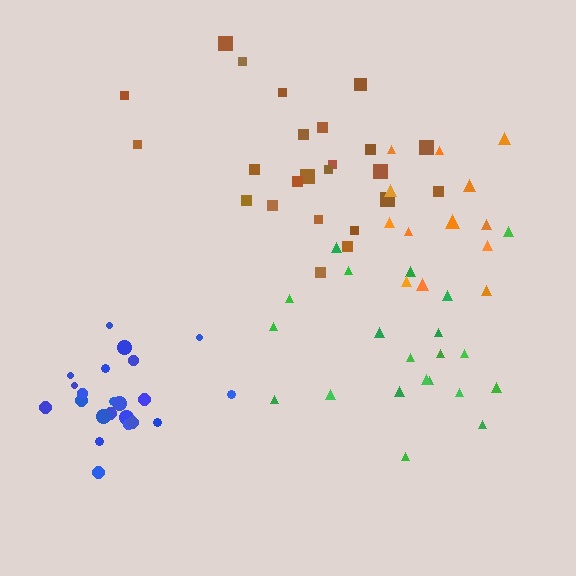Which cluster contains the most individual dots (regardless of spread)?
Brown (24).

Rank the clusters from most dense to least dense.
blue, brown, orange, green.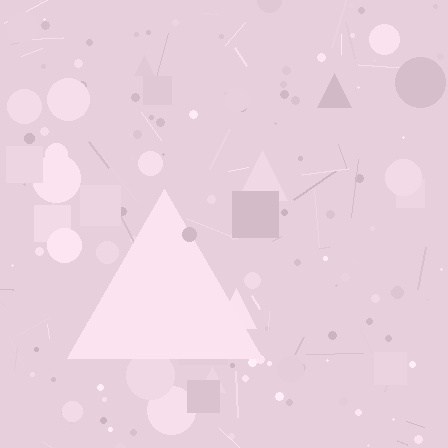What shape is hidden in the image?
A triangle is hidden in the image.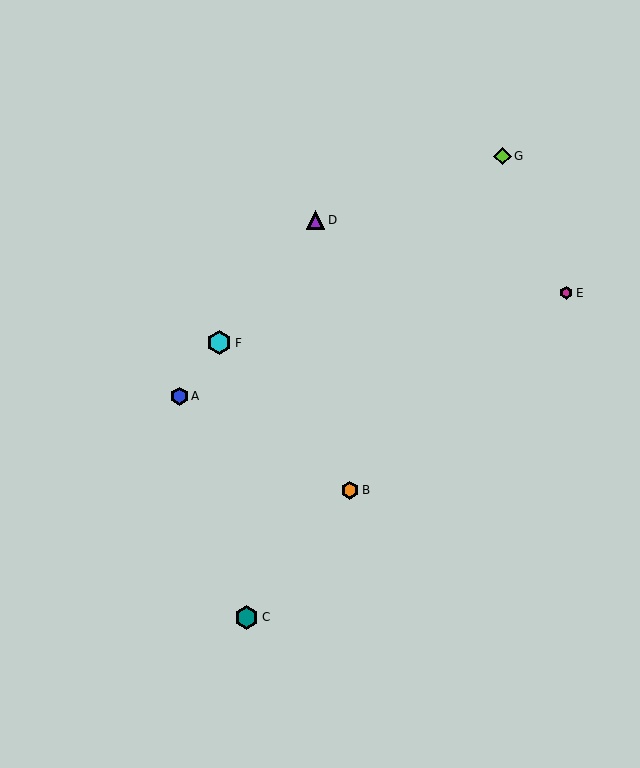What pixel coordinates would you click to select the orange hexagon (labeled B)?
Click at (350, 490) to select the orange hexagon B.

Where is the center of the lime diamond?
The center of the lime diamond is at (502, 156).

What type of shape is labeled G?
Shape G is a lime diamond.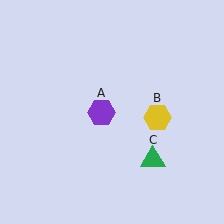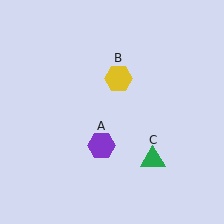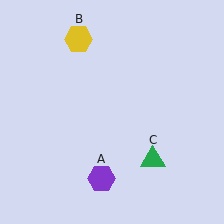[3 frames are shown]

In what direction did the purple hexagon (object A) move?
The purple hexagon (object A) moved down.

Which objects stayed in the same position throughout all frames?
Green triangle (object C) remained stationary.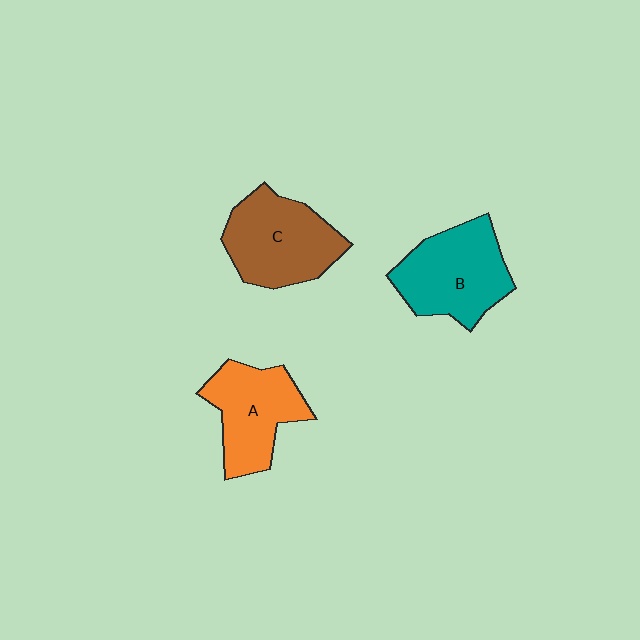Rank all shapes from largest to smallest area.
From largest to smallest: B (teal), C (brown), A (orange).